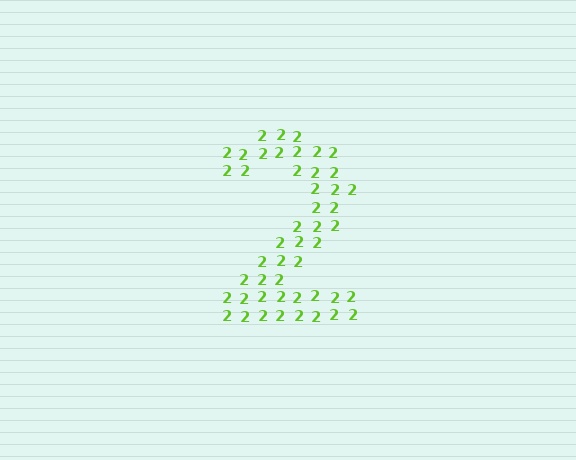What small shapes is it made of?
It is made of small digit 2's.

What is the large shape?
The large shape is the digit 2.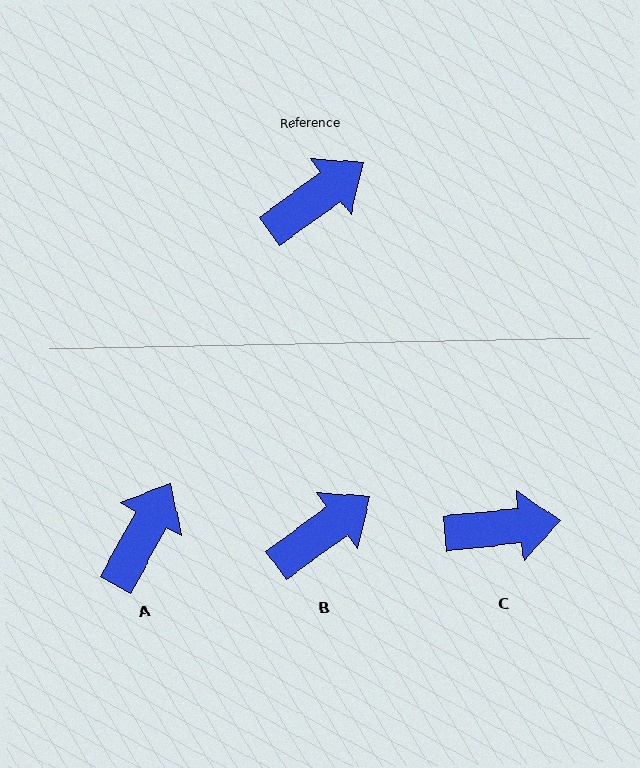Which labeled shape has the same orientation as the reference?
B.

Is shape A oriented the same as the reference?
No, it is off by about 26 degrees.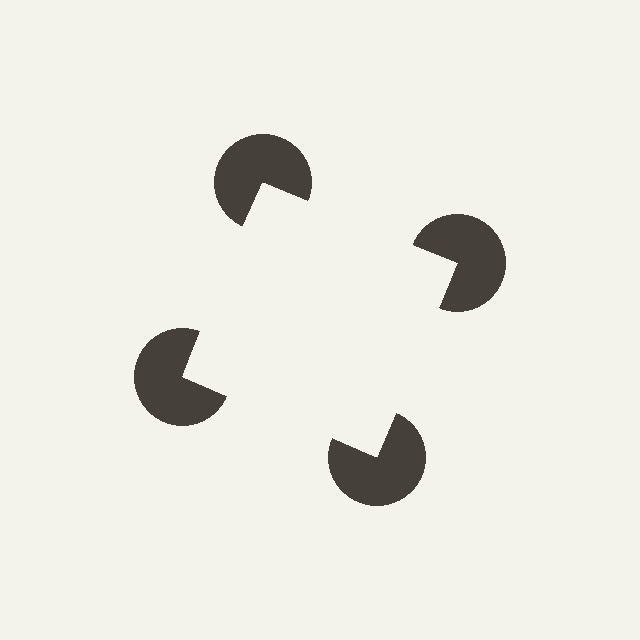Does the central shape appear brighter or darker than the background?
It typically appears slightly brighter than the background, even though no actual brightness change is drawn.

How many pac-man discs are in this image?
There are 4 — one at each vertex of the illusory square.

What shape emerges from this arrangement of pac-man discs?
An illusory square — its edges are inferred from the aligned wedge cuts in the pac-man discs, not physically drawn.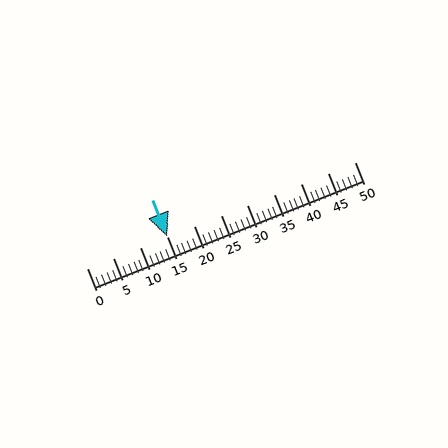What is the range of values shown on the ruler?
The ruler shows values from 0 to 50.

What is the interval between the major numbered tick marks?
The major tick marks are spaced 5 units apart.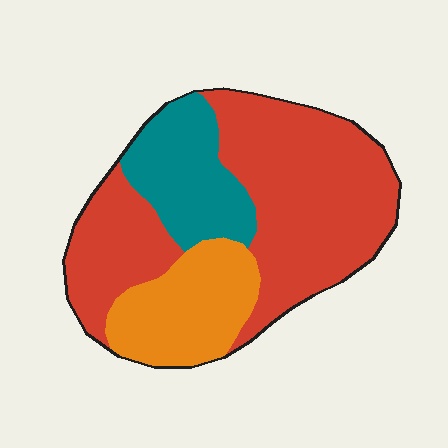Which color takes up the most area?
Red, at roughly 60%.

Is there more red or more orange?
Red.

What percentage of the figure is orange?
Orange takes up about one fifth (1/5) of the figure.